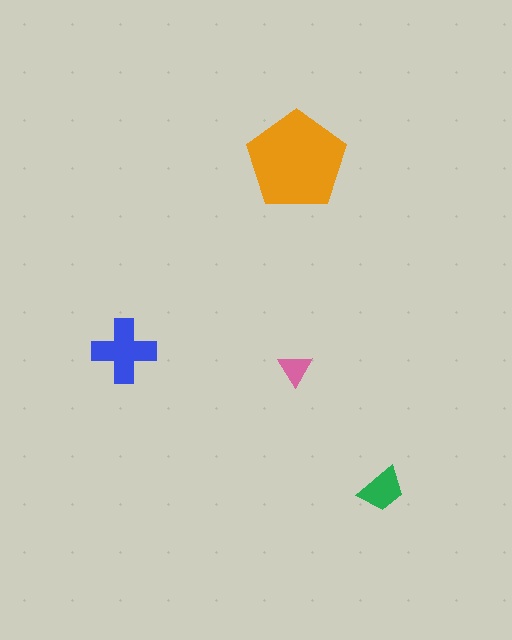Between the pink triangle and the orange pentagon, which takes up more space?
The orange pentagon.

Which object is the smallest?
The pink triangle.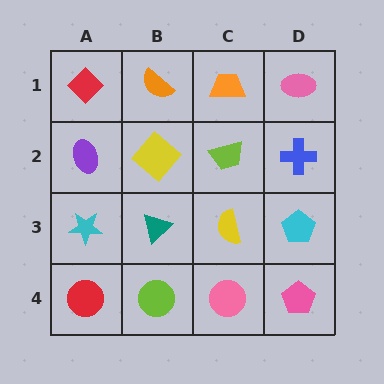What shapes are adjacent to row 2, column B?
An orange semicircle (row 1, column B), a teal triangle (row 3, column B), a purple ellipse (row 2, column A), a lime trapezoid (row 2, column C).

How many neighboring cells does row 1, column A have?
2.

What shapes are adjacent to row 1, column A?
A purple ellipse (row 2, column A), an orange semicircle (row 1, column B).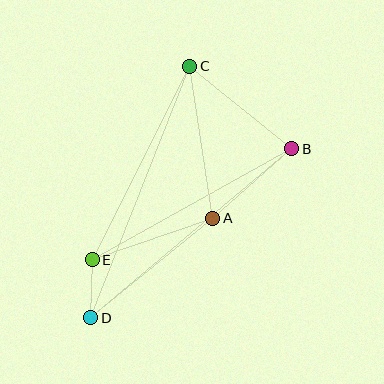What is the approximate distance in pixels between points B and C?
The distance between B and C is approximately 131 pixels.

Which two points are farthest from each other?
Points C and D are farthest from each other.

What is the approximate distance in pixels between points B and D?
The distance between B and D is approximately 263 pixels.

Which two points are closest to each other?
Points D and E are closest to each other.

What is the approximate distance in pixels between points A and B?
The distance between A and B is approximately 105 pixels.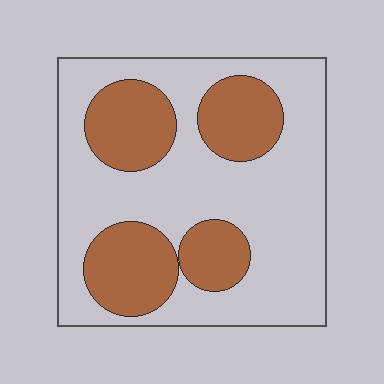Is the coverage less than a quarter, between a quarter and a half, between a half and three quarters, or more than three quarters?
Between a quarter and a half.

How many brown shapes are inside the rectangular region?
4.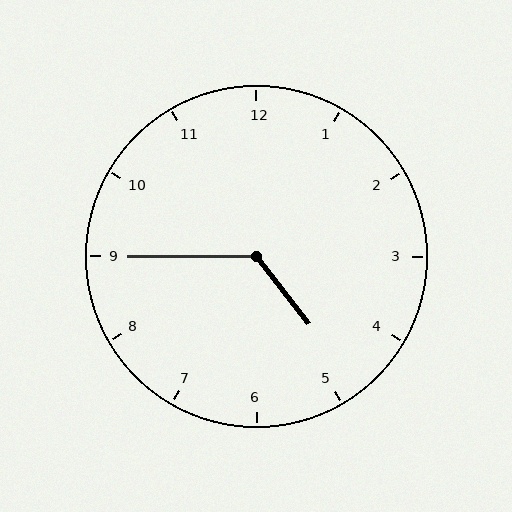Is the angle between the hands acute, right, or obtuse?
It is obtuse.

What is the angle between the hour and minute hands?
Approximately 128 degrees.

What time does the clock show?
4:45.